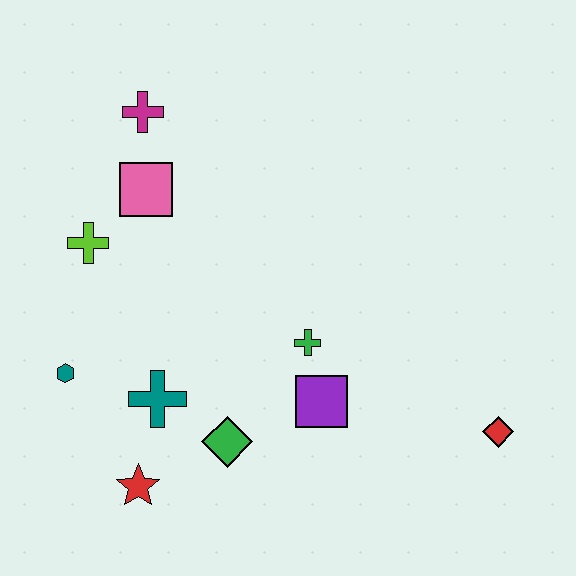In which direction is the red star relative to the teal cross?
The red star is below the teal cross.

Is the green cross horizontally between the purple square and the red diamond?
No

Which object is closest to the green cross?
The purple square is closest to the green cross.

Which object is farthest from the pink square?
The red diamond is farthest from the pink square.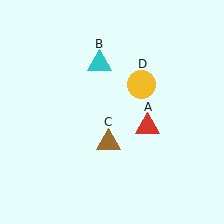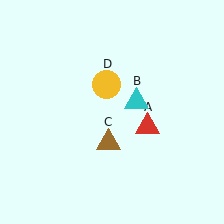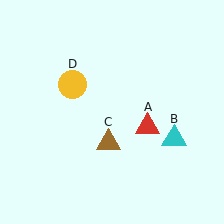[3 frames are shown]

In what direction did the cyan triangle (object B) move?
The cyan triangle (object B) moved down and to the right.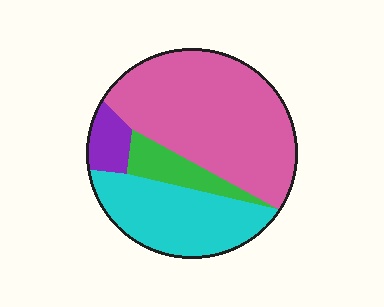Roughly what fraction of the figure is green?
Green covers 10% of the figure.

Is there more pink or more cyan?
Pink.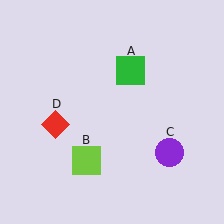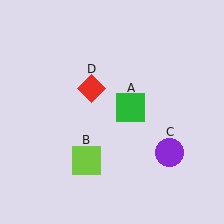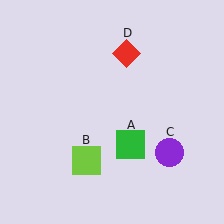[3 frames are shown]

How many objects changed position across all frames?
2 objects changed position: green square (object A), red diamond (object D).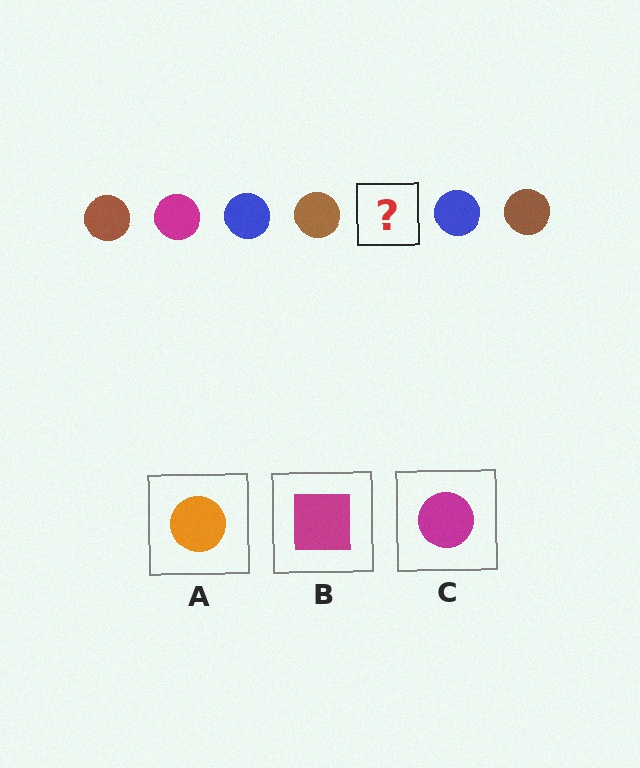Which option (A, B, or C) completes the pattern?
C.